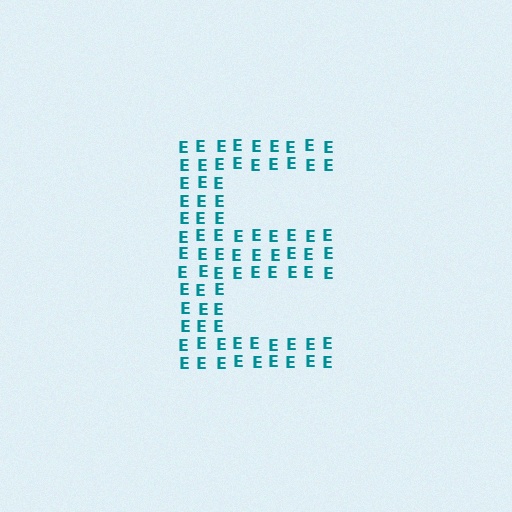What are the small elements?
The small elements are letter E's.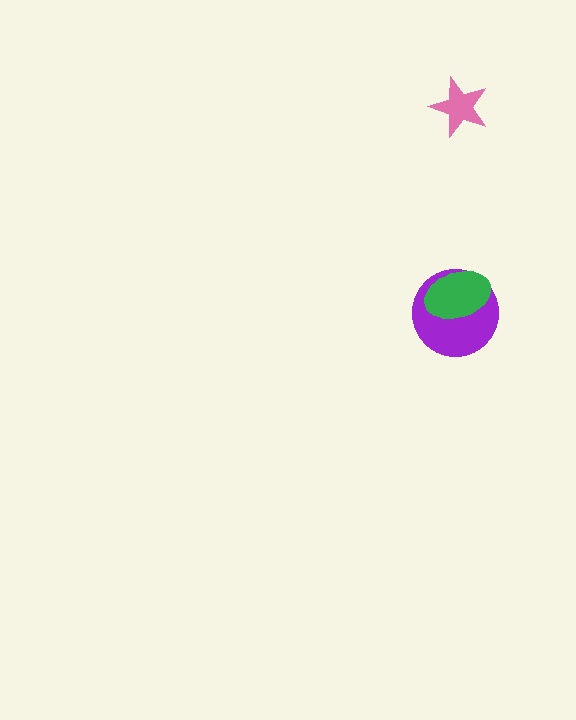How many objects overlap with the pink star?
0 objects overlap with the pink star.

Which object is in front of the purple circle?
The green ellipse is in front of the purple circle.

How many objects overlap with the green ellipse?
1 object overlaps with the green ellipse.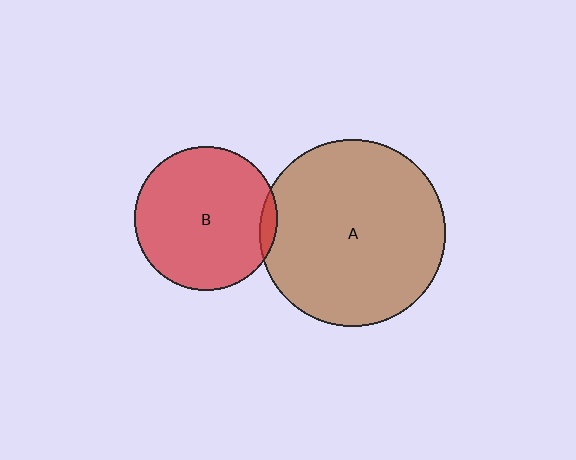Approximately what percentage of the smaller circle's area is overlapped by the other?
Approximately 5%.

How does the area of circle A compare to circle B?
Approximately 1.7 times.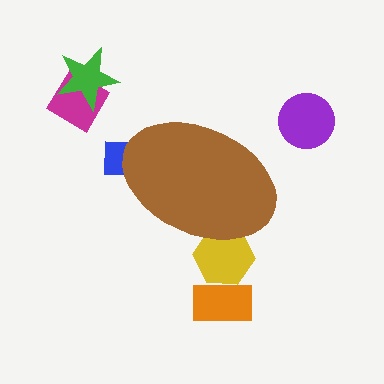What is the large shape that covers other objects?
A brown ellipse.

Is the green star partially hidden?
No, the green star is fully visible.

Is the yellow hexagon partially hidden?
Yes, the yellow hexagon is partially hidden behind the brown ellipse.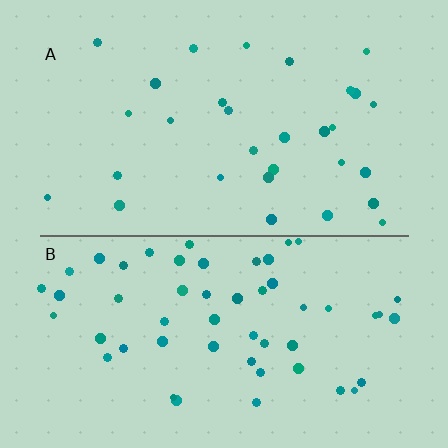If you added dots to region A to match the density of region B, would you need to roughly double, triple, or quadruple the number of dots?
Approximately double.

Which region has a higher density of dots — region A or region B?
B (the bottom).